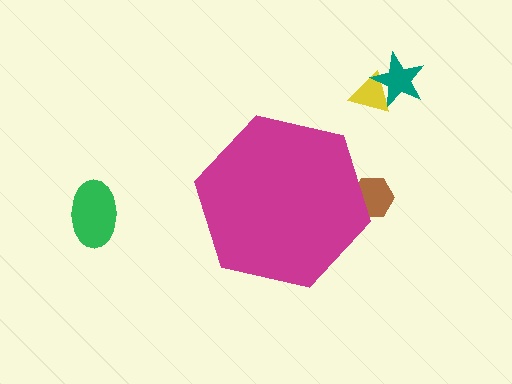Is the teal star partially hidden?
No, the teal star is fully visible.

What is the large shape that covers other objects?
A magenta hexagon.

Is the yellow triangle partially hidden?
No, the yellow triangle is fully visible.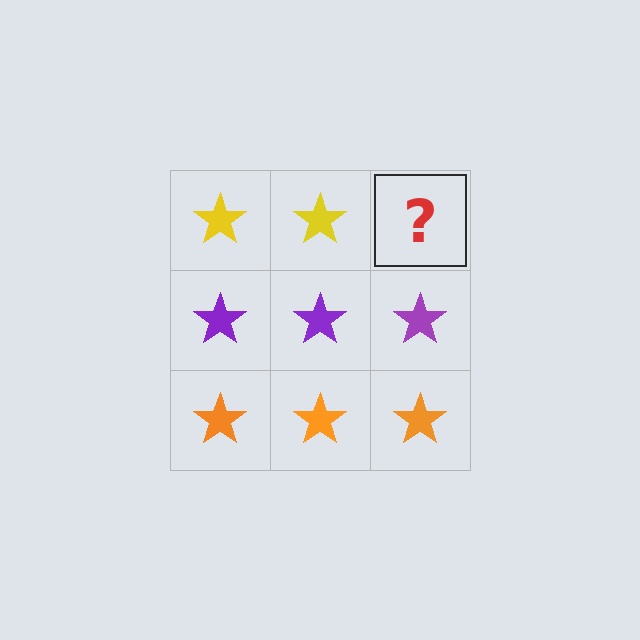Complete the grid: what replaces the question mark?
The question mark should be replaced with a yellow star.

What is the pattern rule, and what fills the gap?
The rule is that each row has a consistent color. The gap should be filled with a yellow star.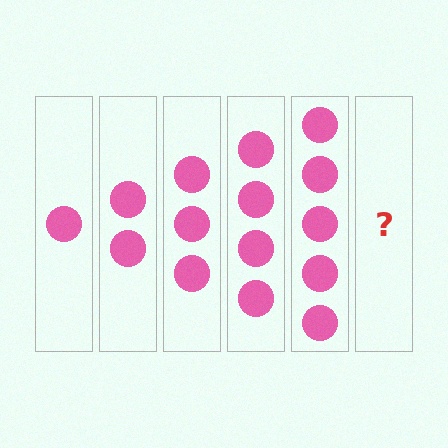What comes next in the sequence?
The next element should be 6 circles.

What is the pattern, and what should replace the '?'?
The pattern is that each step adds one more circle. The '?' should be 6 circles.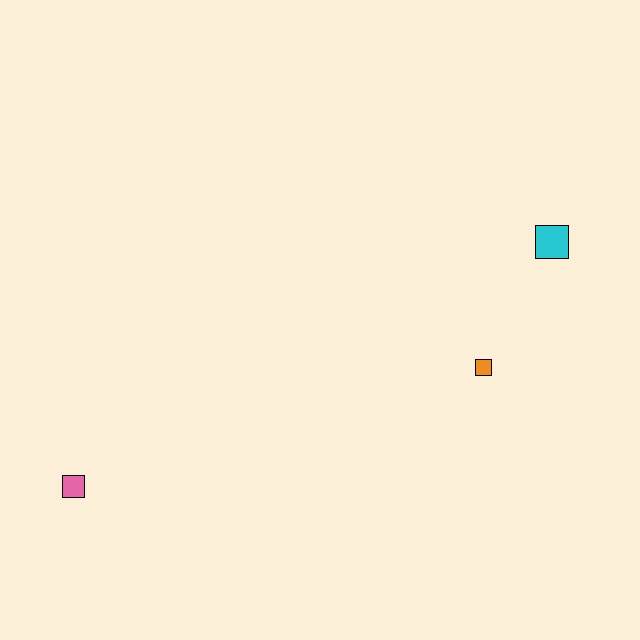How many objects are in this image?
There are 3 objects.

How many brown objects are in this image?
There are no brown objects.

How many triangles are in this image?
There are no triangles.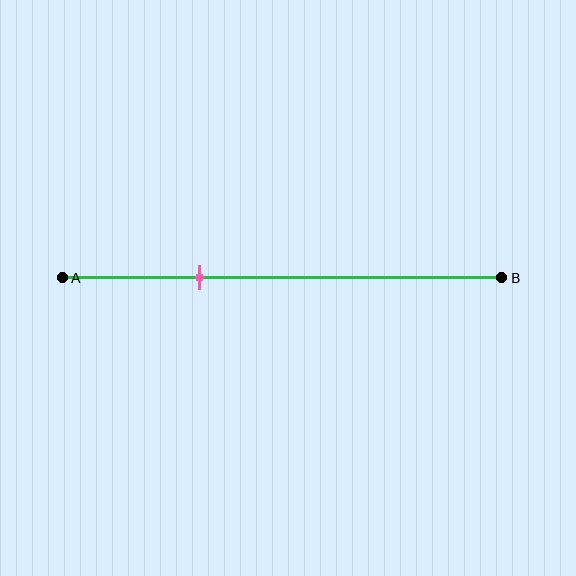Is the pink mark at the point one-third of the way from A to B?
Yes, the mark is approximately at the one-third point.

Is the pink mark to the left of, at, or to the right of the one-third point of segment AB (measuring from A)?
The pink mark is approximately at the one-third point of segment AB.